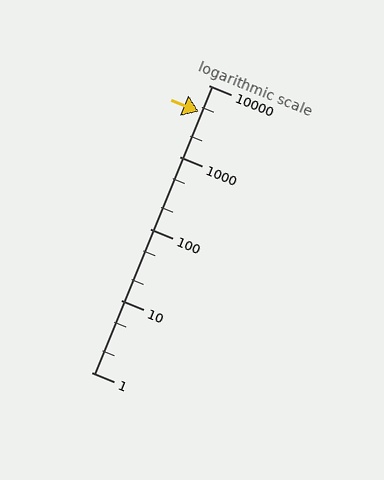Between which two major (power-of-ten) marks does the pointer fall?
The pointer is between 1000 and 10000.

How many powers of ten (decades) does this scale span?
The scale spans 4 decades, from 1 to 10000.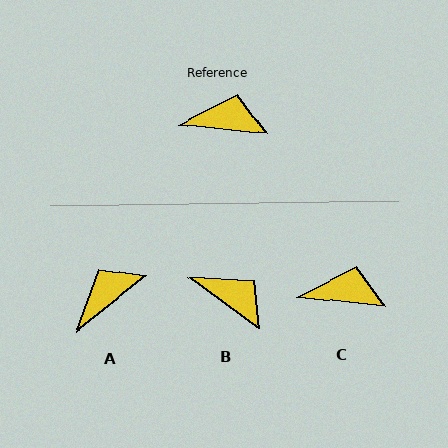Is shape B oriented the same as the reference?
No, it is off by about 30 degrees.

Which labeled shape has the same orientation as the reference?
C.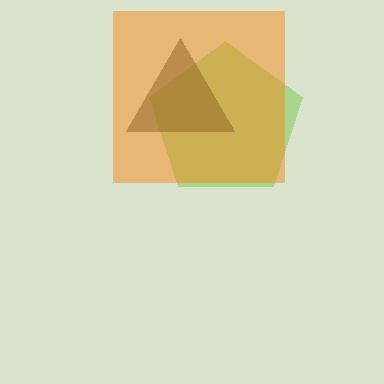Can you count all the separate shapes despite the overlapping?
Yes, there are 3 separate shapes.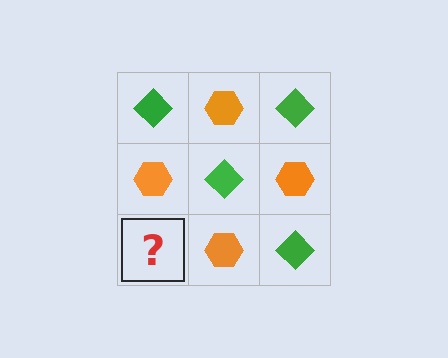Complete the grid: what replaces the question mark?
The question mark should be replaced with a green diamond.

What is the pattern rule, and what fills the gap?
The rule is that it alternates green diamond and orange hexagon in a checkerboard pattern. The gap should be filled with a green diamond.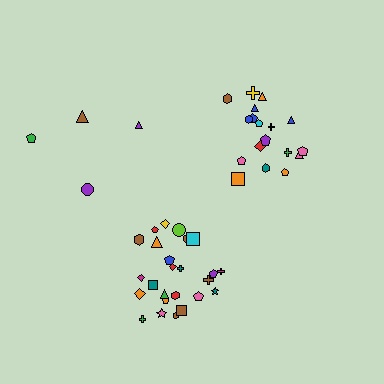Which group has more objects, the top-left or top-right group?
The top-right group.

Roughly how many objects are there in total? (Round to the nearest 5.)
Roughly 45 objects in total.